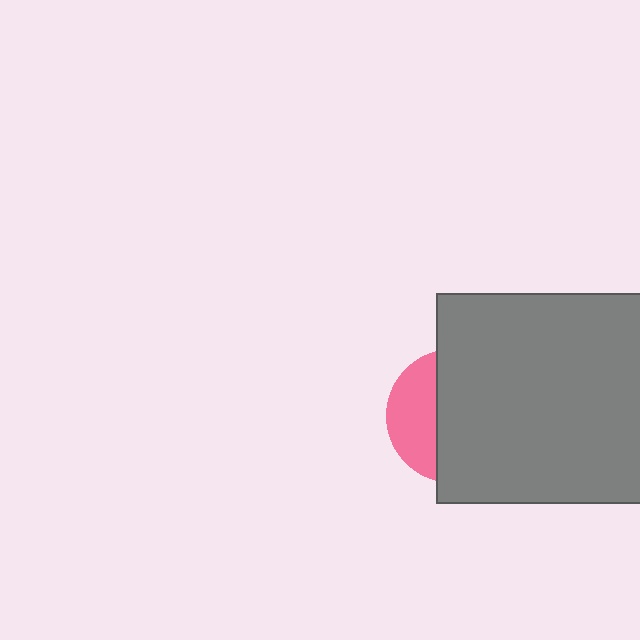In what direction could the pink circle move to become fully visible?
The pink circle could move left. That would shift it out from behind the gray rectangle entirely.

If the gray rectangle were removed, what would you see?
You would see the complete pink circle.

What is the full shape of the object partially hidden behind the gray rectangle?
The partially hidden object is a pink circle.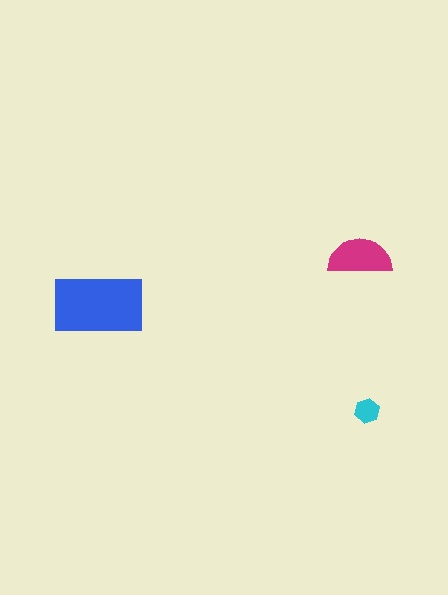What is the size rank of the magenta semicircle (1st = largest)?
2nd.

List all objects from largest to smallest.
The blue rectangle, the magenta semicircle, the cyan hexagon.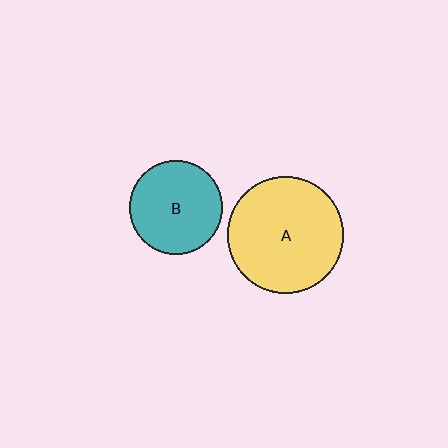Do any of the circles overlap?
No, none of the circles overlap.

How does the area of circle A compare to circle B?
Approximately 1.5 times.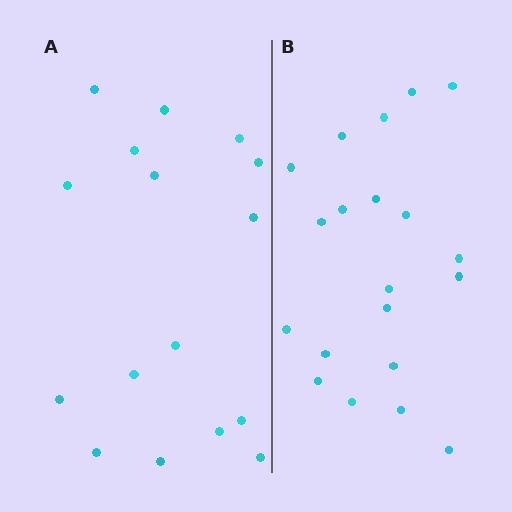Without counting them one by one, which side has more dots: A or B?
Region B (the right region) has more dots.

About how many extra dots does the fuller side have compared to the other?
Region B has about 4 more dots than region A.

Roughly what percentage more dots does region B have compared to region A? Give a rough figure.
About 25% more.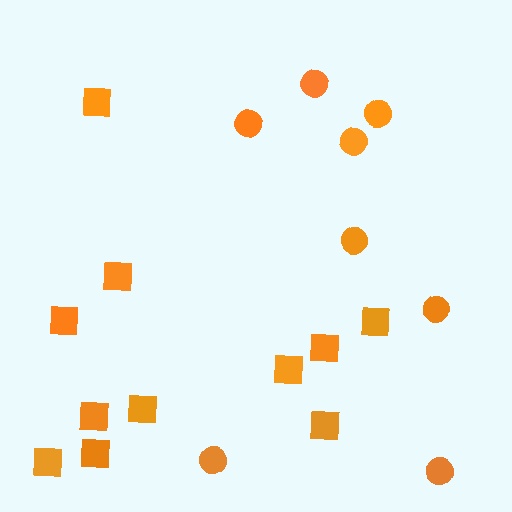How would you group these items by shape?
There are 2 groups: one group of squares (11) and one group of circles (8).